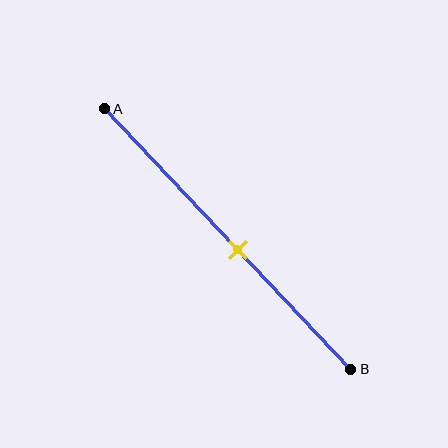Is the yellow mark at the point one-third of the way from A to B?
No, the mark is at about 55% from A, not at the 33% one-third point.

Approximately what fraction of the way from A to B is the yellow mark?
The yellow mark is approximately 55% of the way from A to B.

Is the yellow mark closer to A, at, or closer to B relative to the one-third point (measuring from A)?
The yellow mark is closer to point B than the one-third point of segment AB.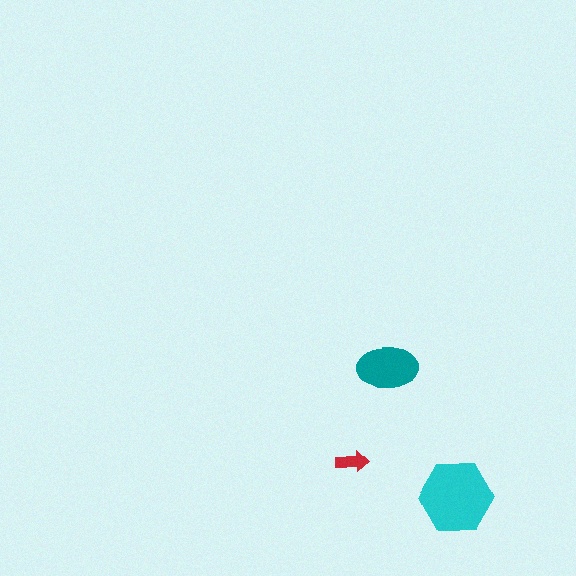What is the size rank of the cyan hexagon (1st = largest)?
1st.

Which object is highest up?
The teal ellipse is topmost.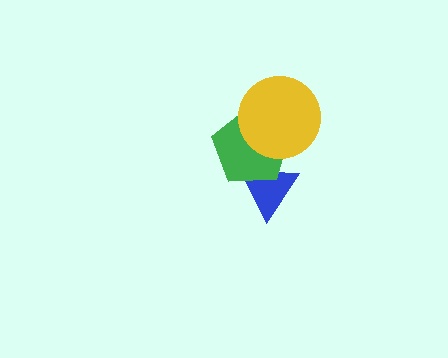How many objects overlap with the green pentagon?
2 objects overlap with the green pentagon.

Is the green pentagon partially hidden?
Yes, it is partially covered by another shape.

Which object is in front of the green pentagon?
The yellow circle is in front of the green pentagon.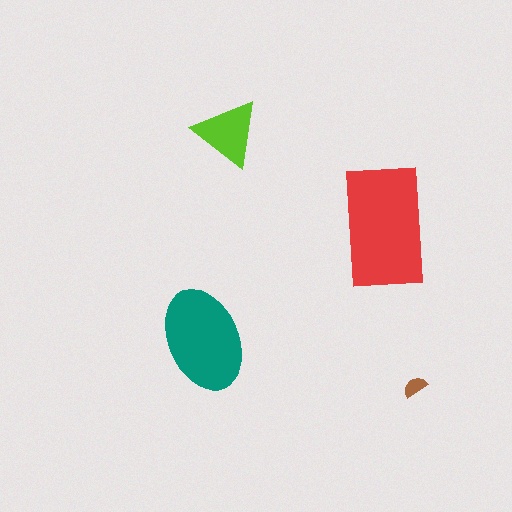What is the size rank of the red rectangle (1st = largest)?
1st.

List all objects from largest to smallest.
The red rectangle, the teal ellipse, the lime triangle, the brown semicircle.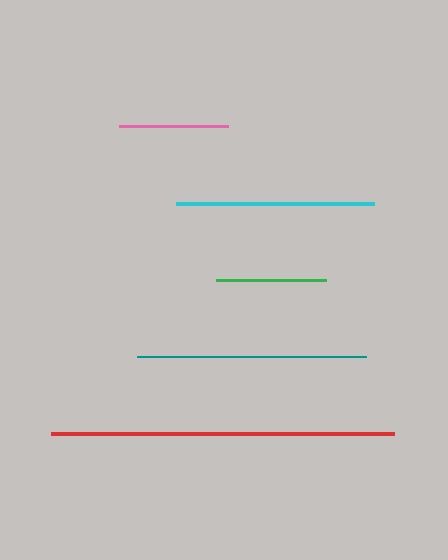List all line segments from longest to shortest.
From longest to shortest: red, teal, cyan, green, pink.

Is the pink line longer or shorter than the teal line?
The teal line is longer than the pink line.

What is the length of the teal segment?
The teal segment is approximately 228 pixels long.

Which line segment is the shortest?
The pink line is the shortest at approximately 108 pixels.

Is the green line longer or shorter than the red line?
The red line is longer than the green line.